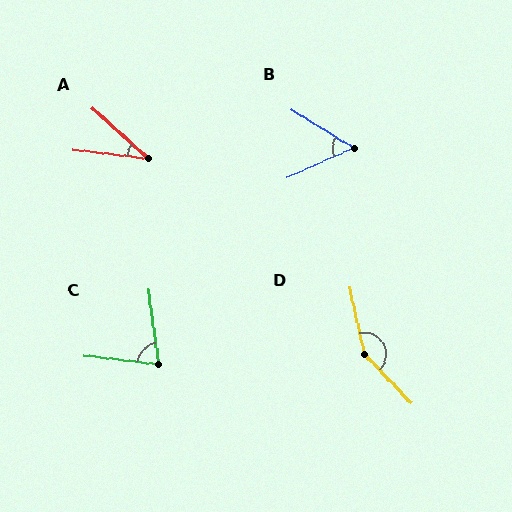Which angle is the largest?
D, at approximately 148 degrees.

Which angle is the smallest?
A, at approximately 36 degrees.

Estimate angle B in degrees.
Approximately 56 degrees.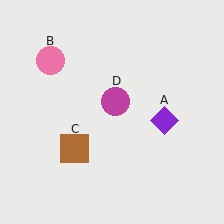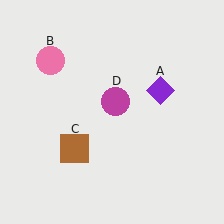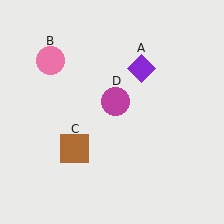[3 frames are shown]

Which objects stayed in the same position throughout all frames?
Pink circle (object B) and brown square (object C) and magenta circle (object D) remained stationary.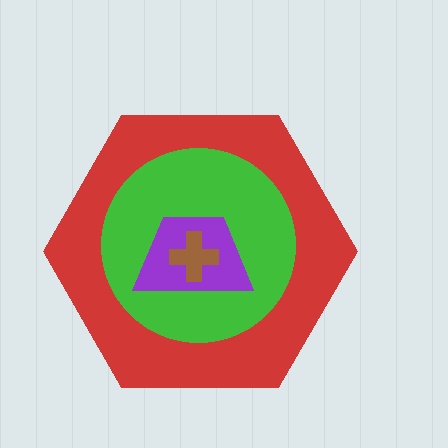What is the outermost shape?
The red hexagon.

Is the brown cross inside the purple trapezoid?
Yes.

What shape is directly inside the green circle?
The purple trapezoid.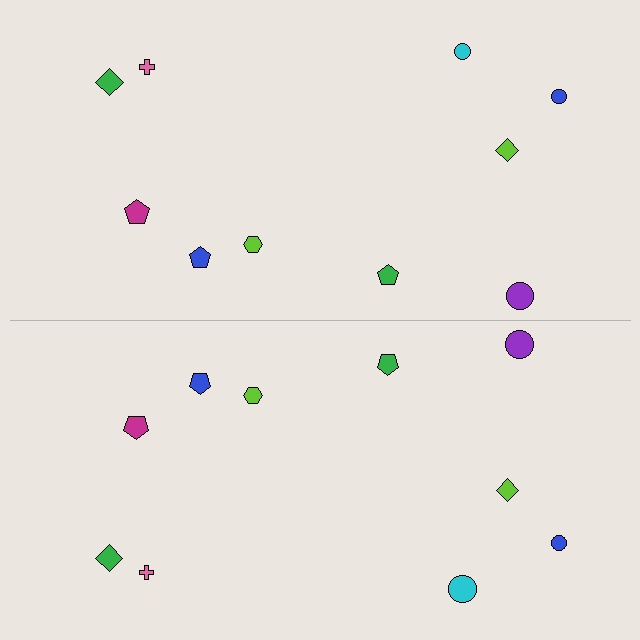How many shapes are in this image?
There are 20 shapes in this image.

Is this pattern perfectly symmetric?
No, the pattern is not perfectly symmetric. The cyan circle on the bottom side has a different size than its mirror counterpart.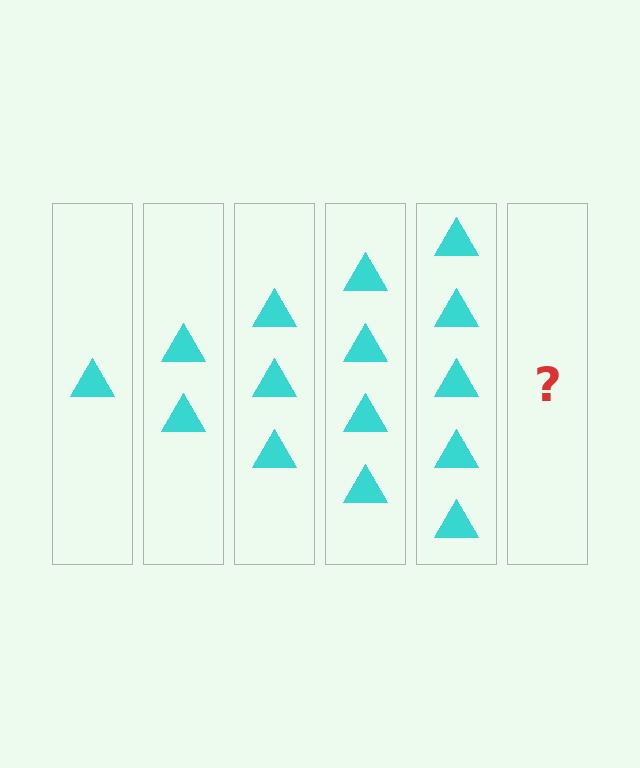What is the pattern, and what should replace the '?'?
The pattern is that each step adds one more triangle. The '?' should be 6 triangles.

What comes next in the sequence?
The next element should be 6 triangles.